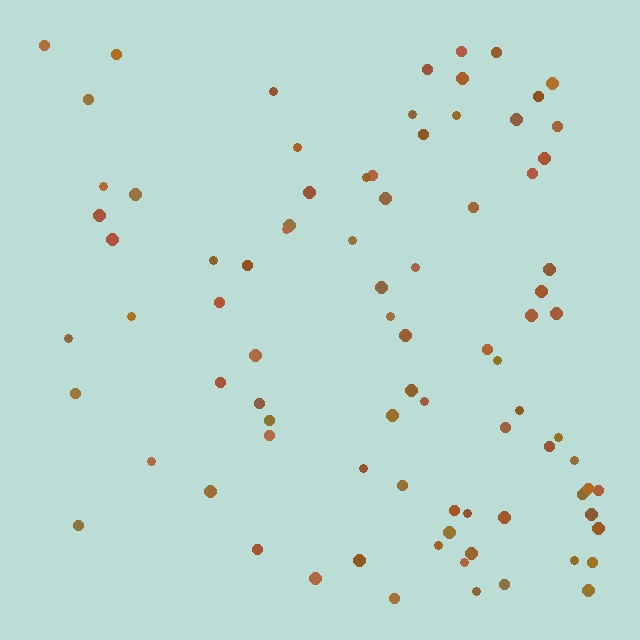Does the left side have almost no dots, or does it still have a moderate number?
Still a moderate number, just noticeably fewer than the right.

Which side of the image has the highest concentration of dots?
The right.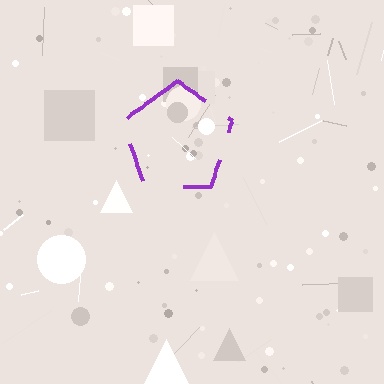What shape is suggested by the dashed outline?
The dashed outline suggests a pentagon.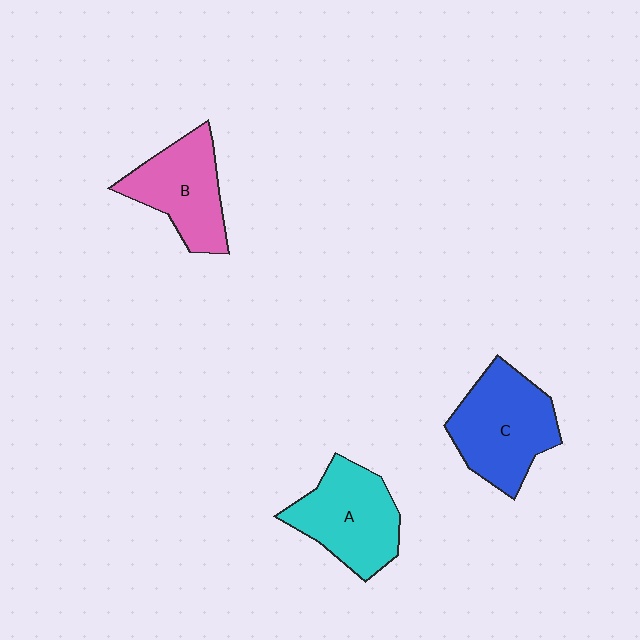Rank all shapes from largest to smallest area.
From largest to smallest: C (blue), A (cyan), B (pink).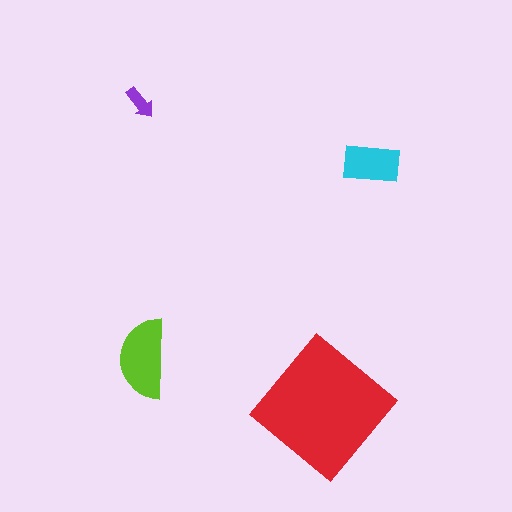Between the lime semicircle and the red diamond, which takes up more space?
The red diamond.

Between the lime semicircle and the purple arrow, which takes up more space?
The lime semicircle.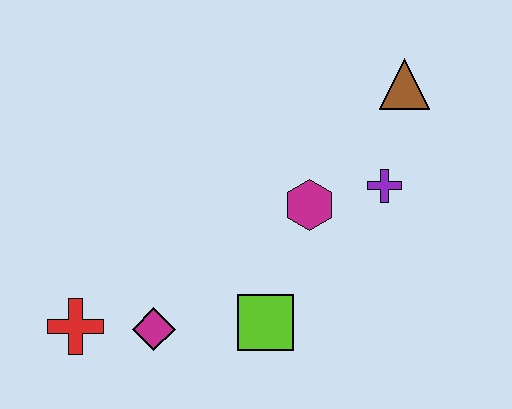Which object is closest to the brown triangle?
The purple cross is closest to the brown triangle.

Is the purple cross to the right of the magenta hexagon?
Yes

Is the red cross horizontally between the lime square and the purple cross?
No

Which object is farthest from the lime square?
The brown triangle is farthest from the lime square.